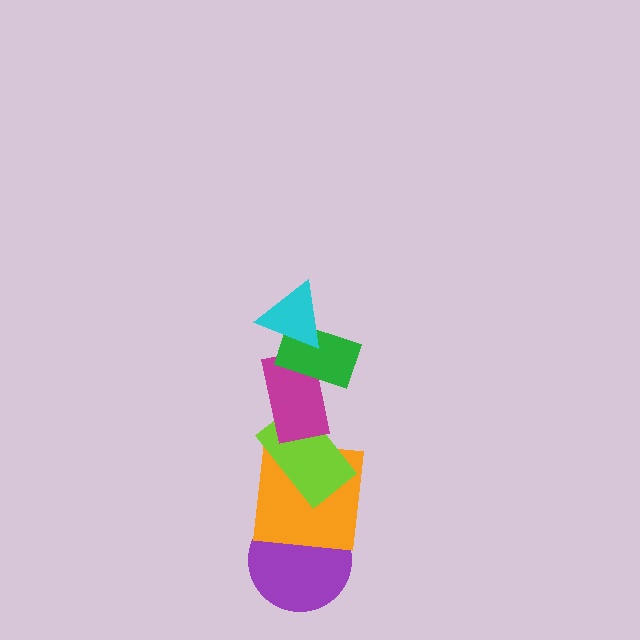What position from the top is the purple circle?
The purple circle is 6th from the top.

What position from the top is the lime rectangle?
The lime rectangle is 4th from the top.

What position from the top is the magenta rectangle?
The magenta rectangle is 3rd from the top.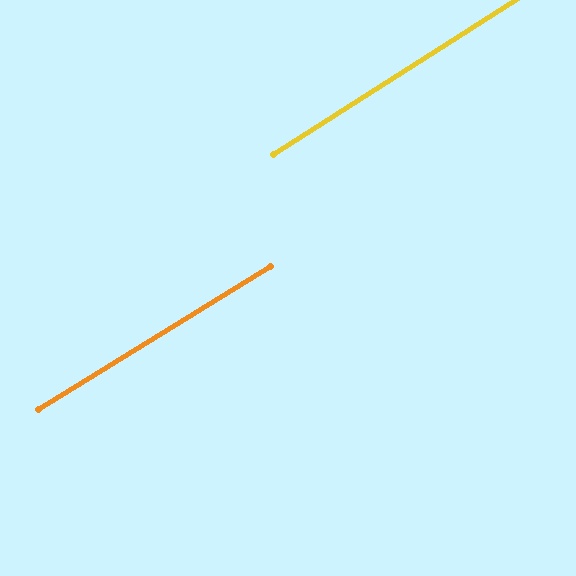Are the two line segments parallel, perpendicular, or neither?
Parallel — their directions differ by only 1.1°.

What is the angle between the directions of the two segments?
Approximately 1 degree.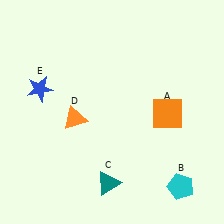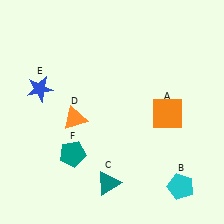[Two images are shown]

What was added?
A teal pentagon (F) was added in Image 2.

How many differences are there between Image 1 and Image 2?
There is 1 difference between the two images.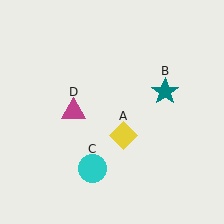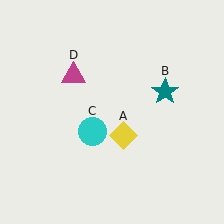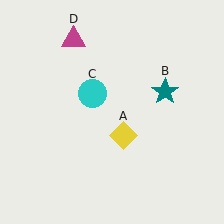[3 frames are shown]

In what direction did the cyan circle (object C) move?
The cyan circle (object C) moved up.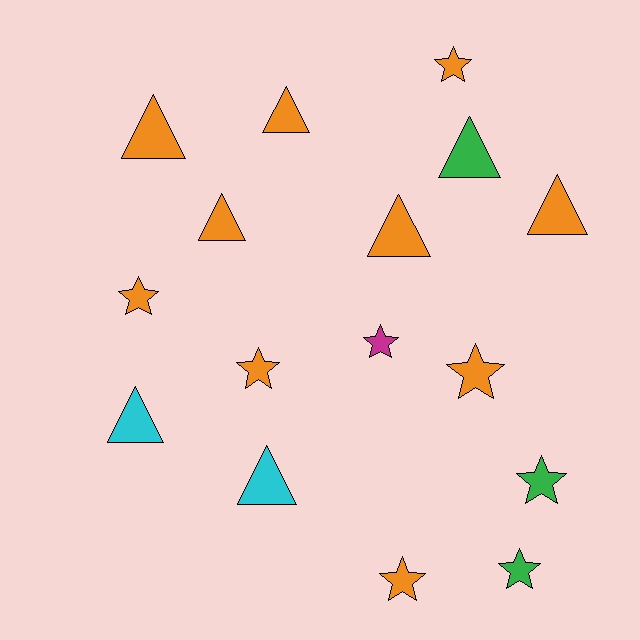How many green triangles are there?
There is 1 green triangle.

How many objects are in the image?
There are 16 objects.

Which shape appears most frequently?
Star, with 8 objects.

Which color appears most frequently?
Orange, with 10 objects.